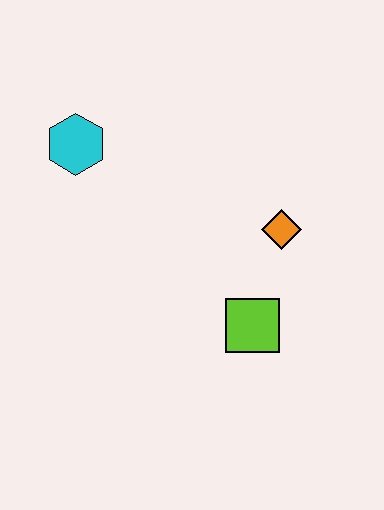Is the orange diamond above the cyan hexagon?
No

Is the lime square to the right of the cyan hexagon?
Yes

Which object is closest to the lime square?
The orange diamond is closest to the lime square.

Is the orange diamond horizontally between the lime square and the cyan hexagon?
No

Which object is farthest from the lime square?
The cyan hexagon is farthest from the lime square.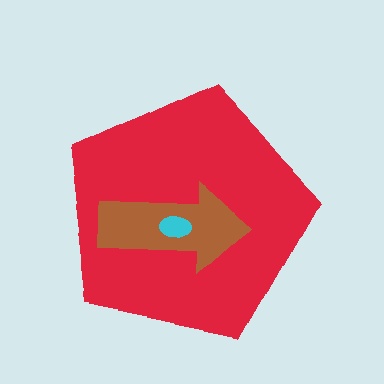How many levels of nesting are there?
3.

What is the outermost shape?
The red pentagon.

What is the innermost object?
The cyan ellipse.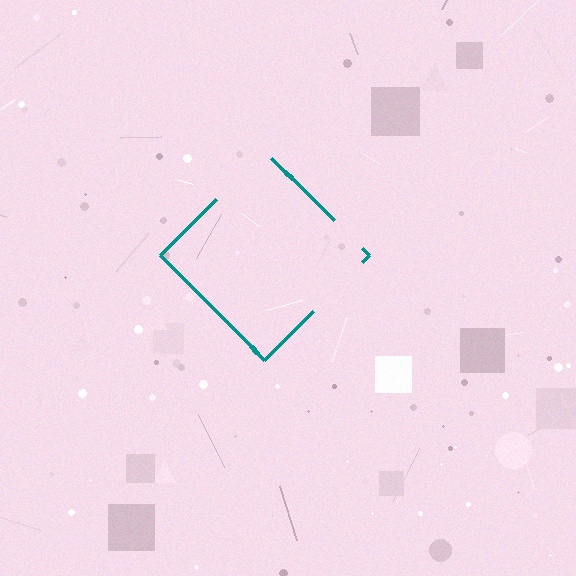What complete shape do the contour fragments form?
The contour fragments form a diamond.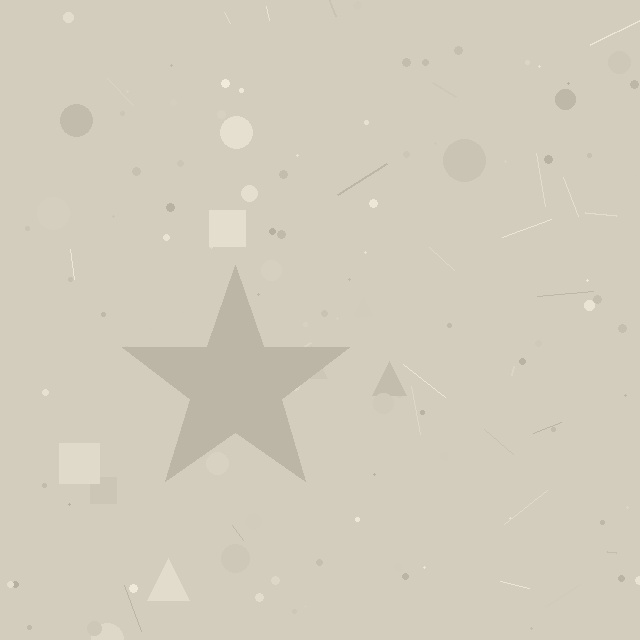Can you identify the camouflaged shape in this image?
The camouflaged shape is a star.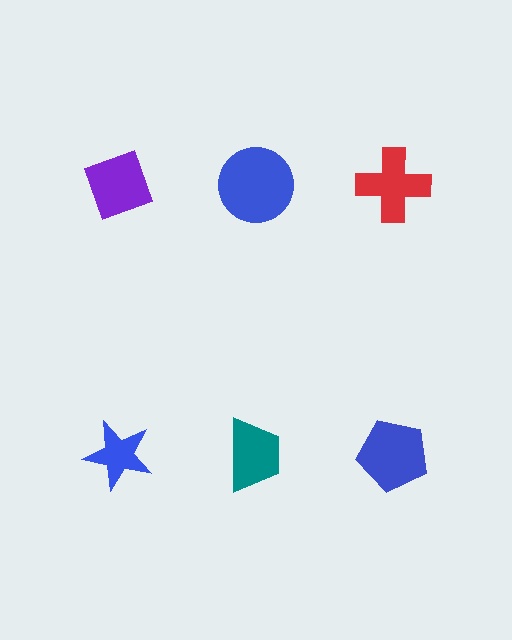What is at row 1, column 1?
A purple diamond.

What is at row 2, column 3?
A blue pentagon.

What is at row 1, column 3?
A red cross.